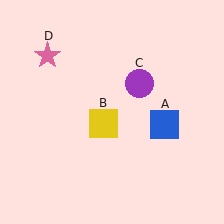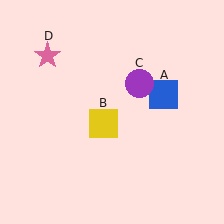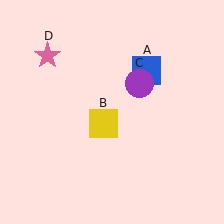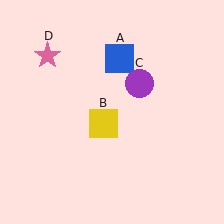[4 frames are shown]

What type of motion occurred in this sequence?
The blue square (object A) rotated counterclockwise around the center of the scene.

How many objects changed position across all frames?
1 object changed position: blue square (object A).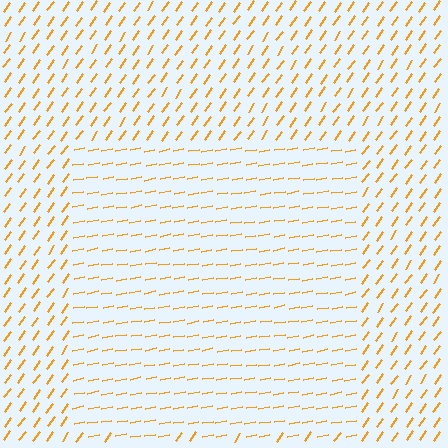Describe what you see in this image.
The image is filled with small orange line segments. A rectangle region in the image has lines oriented differently from the surrounding lines, creating a visible texture boundary.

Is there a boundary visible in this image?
Yes, there is a texture boundary formed by a change in line orientation.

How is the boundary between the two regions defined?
The boundary is defined purely by a change in line orientation (approximately 45 degrees difference). All lines are the same color and thickness.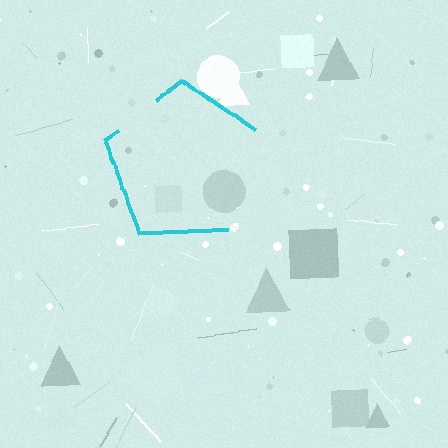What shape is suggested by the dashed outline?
The dashed outline suggests a pentagon.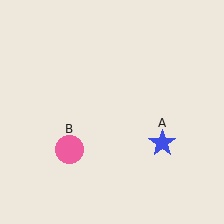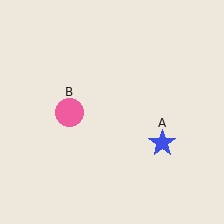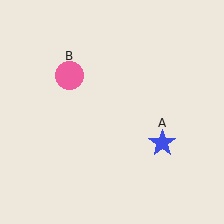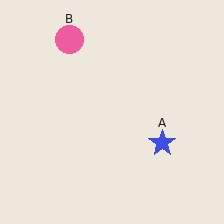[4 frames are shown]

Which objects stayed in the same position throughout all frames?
Blue star (object A) remained stationary.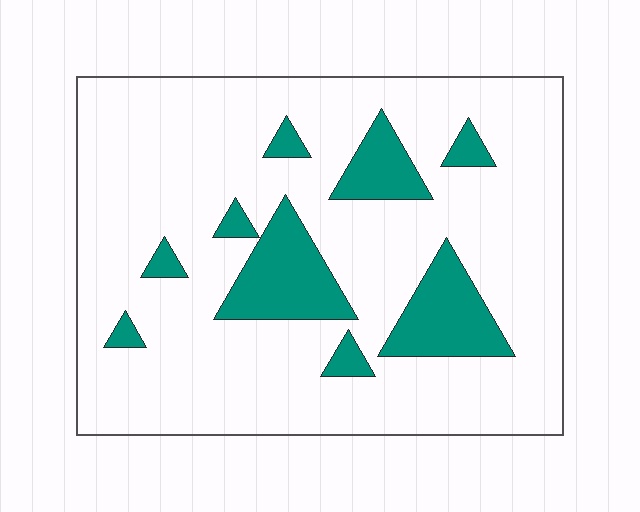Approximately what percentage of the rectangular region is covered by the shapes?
Approximately 15%.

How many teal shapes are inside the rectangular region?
9.